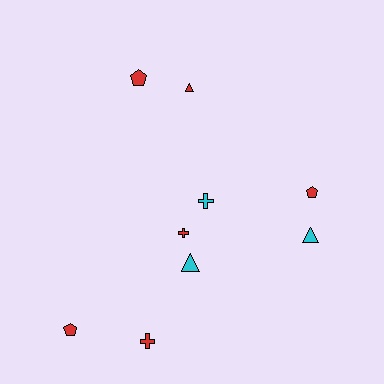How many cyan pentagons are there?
There are no cyan pentagons.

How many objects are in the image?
There are 9 objects.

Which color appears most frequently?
Red, with 6 objects.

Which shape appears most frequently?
Cross, with 3 objects.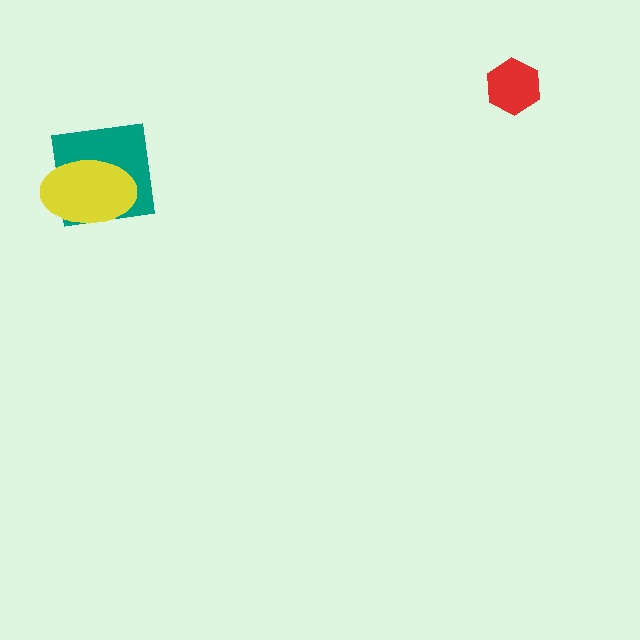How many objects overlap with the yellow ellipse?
1 object overlaps with the yellow ellipse.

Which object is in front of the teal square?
The yellow ellipse is in front of the teal square.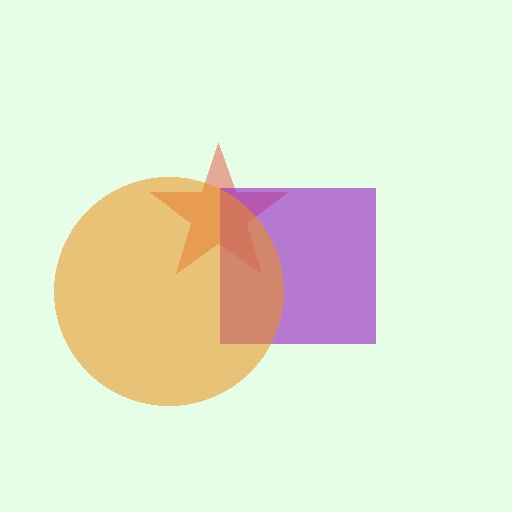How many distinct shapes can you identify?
There are 3 distinct shapes: a red star, a purple square, an orange circle.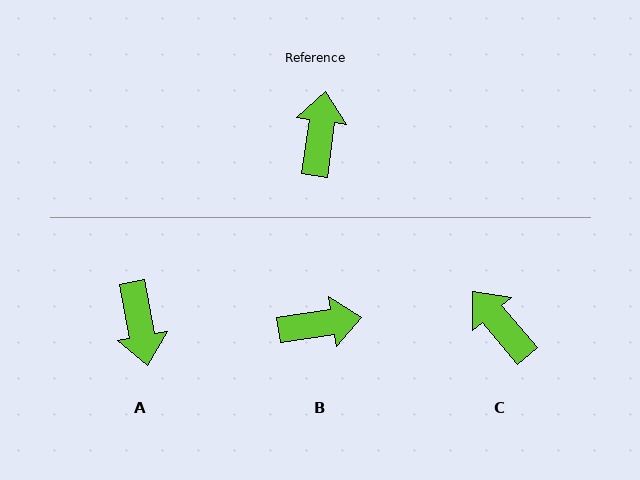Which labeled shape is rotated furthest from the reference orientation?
A, about 162 degrees away.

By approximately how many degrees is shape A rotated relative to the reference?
Approximately 162 degrees clockwise.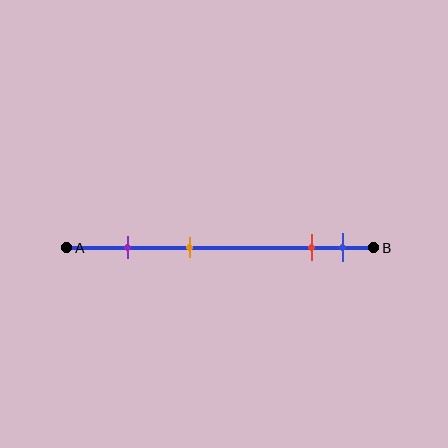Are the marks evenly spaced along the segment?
No, the marks are not evenly spaced.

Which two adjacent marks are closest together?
The red and blue marks are the closest adjacent pair.